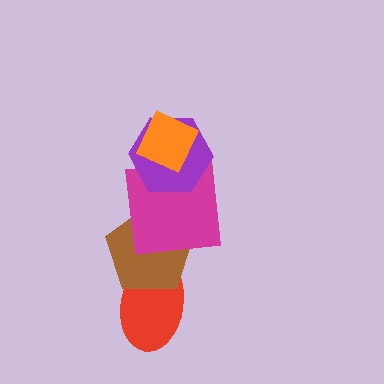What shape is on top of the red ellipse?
The brown pentagon is on top of the red ellipse.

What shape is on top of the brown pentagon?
The magenta square is on top of the brown pentagon.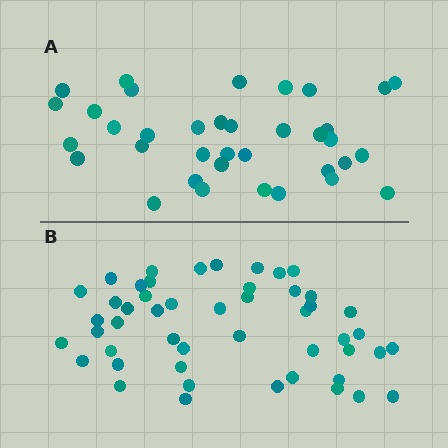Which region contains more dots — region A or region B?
Region B (the bottom region) has more dots.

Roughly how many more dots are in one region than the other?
Region B has approximately 15 more dots than region A.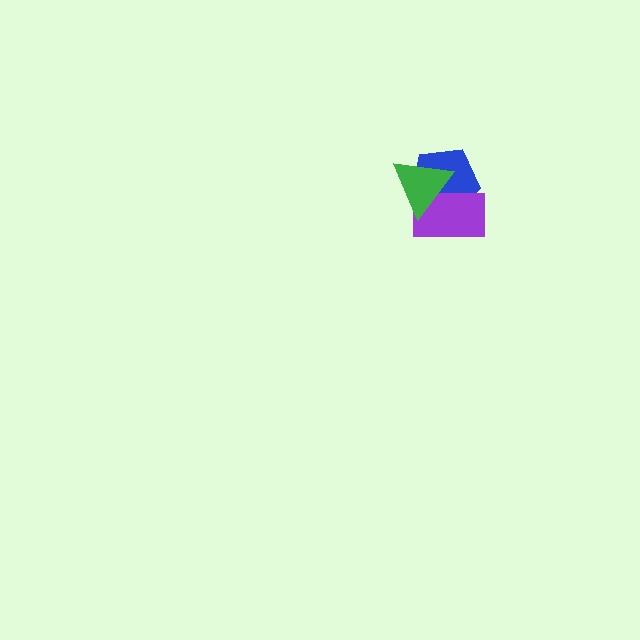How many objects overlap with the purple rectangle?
2 objects overlap with the purple rectangle.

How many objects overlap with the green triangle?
2 objects overlap with the green triangle.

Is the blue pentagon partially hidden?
Yes, it is partially covered by another shape.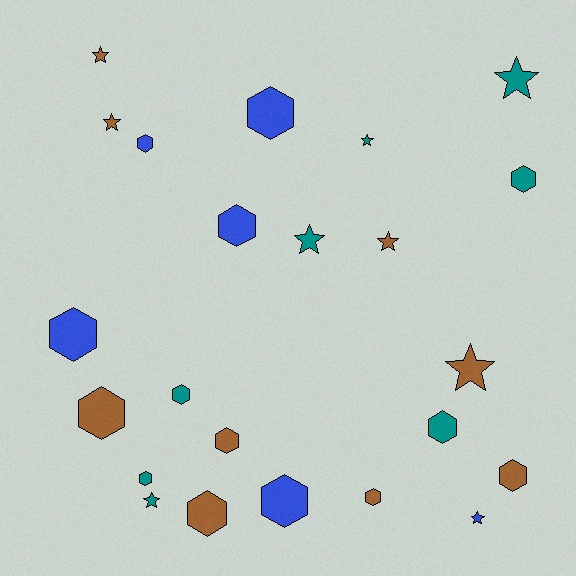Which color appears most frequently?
Brown, with 9 objects.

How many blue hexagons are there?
There are 5 blue hexagons.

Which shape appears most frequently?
Hexagon, with 14 objects.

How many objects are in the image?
There are 23 objects.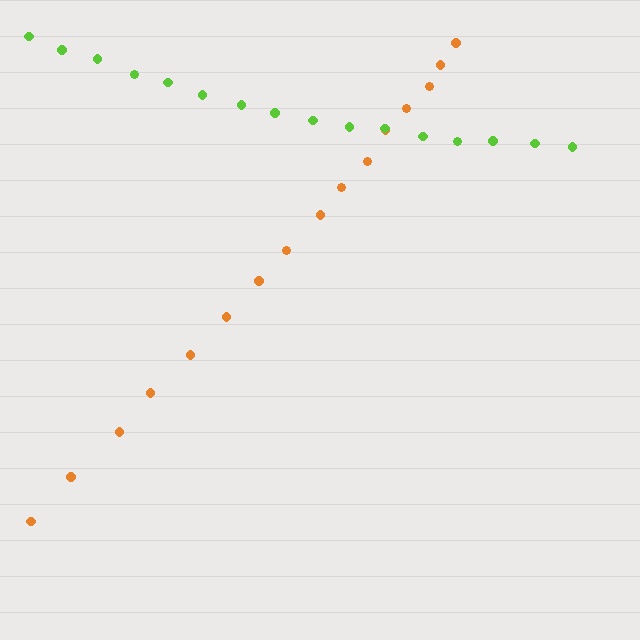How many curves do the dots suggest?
There are 2 distinct paths.